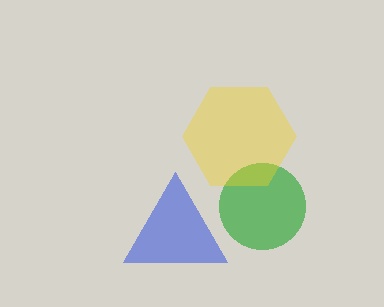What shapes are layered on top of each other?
The layered shapes are: a green circle, a yellow hexagon, a blue triangle.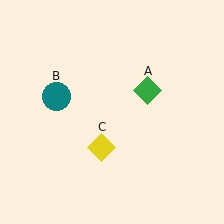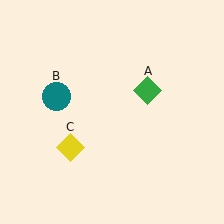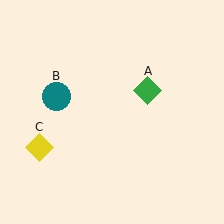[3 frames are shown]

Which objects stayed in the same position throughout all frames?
Green diamond (object A) and teal circle (object B) remained stationary.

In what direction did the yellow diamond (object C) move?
The yellow diamond (object C) moved left.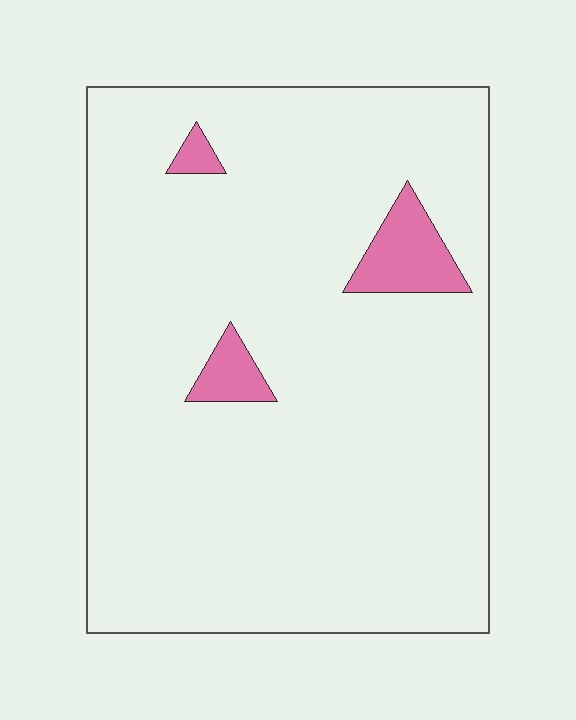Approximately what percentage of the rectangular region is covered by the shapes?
Approximately 5%.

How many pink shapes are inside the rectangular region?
3.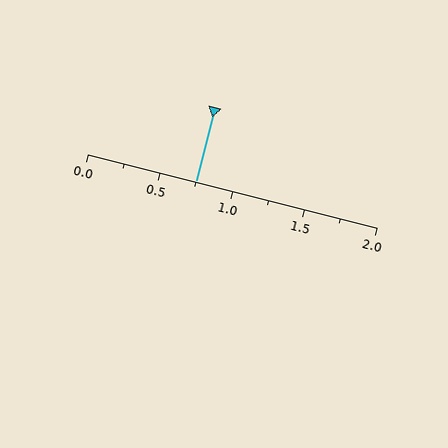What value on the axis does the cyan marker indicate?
The marker indicates approximately 0.75.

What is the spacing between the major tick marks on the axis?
The major ticks are spaced 0.5 apart.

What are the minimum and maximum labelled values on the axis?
The axis runs from 0.0 to 2.0.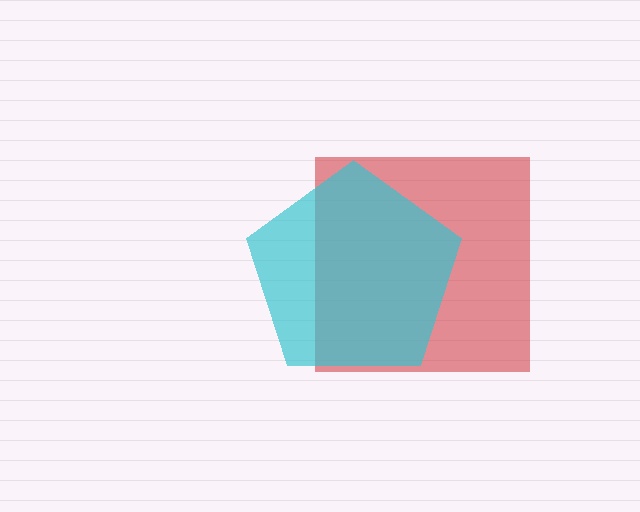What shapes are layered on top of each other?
The layered shapes are: a red square, a cyan pentagon.